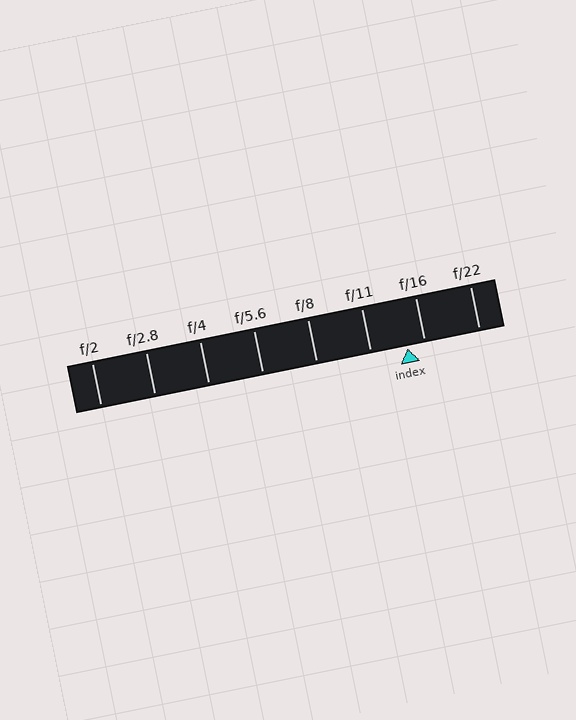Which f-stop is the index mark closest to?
The index mark is closest to f/16.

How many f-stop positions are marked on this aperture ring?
There are 8 f-stop positions marked.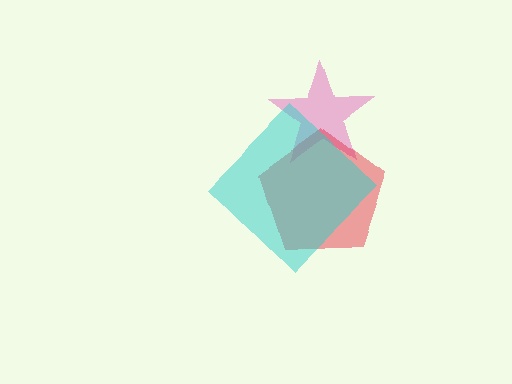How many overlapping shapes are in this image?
There are 3 overlapping shapes in the image.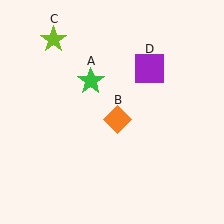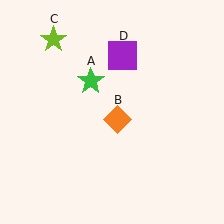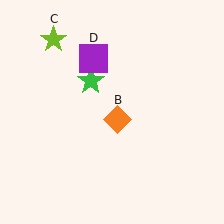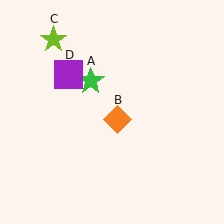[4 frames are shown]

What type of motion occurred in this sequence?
The purple square (object D) rotated counterclockwise around the center of the scene.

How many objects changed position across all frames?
1 object changed position: purple square (object D).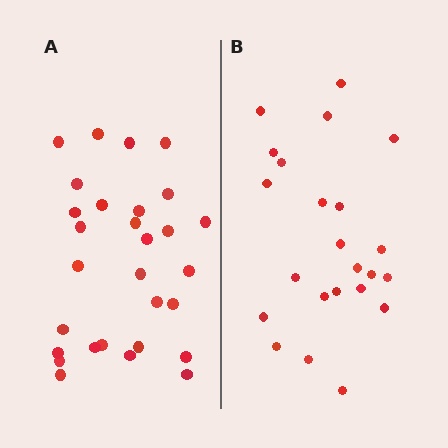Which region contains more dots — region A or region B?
Region A (the left region) has more dots.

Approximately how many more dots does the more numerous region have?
Region A has about 6 more dots than region B.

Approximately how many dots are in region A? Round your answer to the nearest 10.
About 30 dots. (The exact count is 29, which rounds to 30.)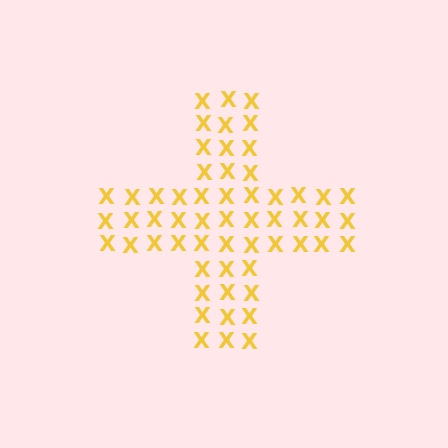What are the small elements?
The small elements are letter X's.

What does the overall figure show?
The overall figure shows a cross.